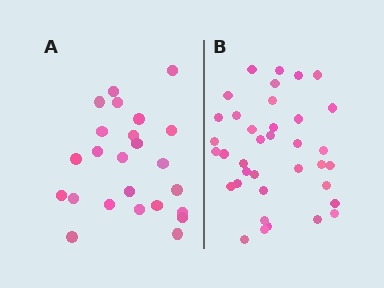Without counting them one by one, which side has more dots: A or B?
Region B (the right region) has more dots.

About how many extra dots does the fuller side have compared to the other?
Region B has approximately 15 more dots than region A.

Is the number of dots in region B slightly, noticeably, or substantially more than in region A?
Region B has substantially more. The ratio is roughly 1.5 to 1.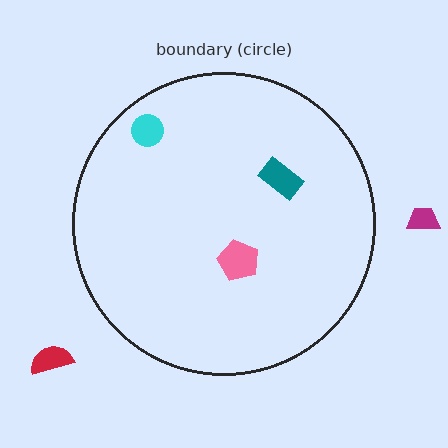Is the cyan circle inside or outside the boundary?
Inside.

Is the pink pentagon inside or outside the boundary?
Inside.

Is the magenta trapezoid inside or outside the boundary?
Outside.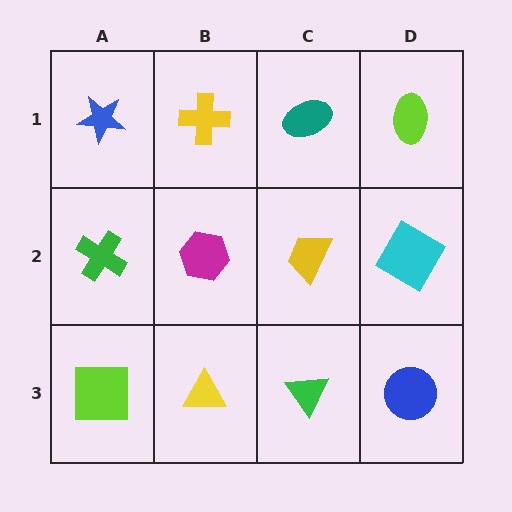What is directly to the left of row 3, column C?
A yellow triangle.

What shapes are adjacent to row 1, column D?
A cyan diamond (row 2, column D), a teal ellipse (row 1, column C).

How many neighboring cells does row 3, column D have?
2.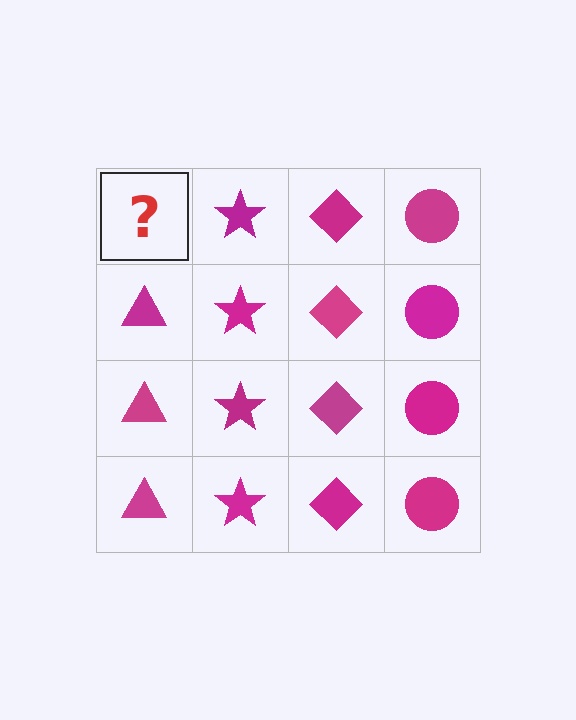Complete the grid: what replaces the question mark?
The question mark should be replaced with a magenta triangle.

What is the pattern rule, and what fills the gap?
The rule is that each column has a consistent shape. The gap should be filled with a magenta triangle.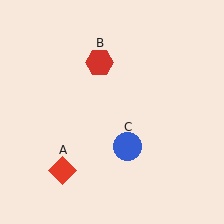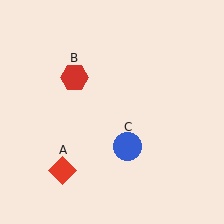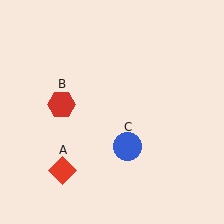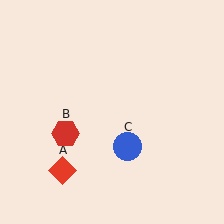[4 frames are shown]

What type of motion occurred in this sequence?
The red hexagon (object B) rotated counterclockwise around the center of the scene.